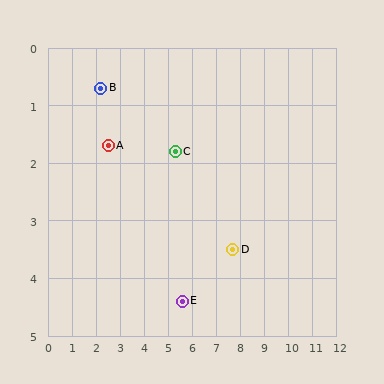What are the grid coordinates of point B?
Point B is at approximately (2.2, 0.7).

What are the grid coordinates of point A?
Point A is at approximately (2.5, 1.7).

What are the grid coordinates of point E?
Point E is at approximately (5.6, 4.4).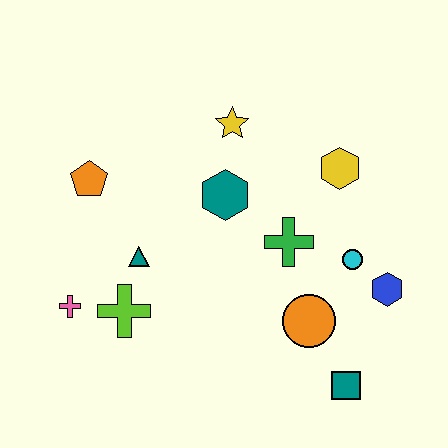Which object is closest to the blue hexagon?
The cyan circle is closest to the blue hexagon.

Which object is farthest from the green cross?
The pink cross is farthest from the green cross.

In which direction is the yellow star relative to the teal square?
The yellow star is above the teal square.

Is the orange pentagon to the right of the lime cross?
No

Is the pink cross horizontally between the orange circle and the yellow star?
No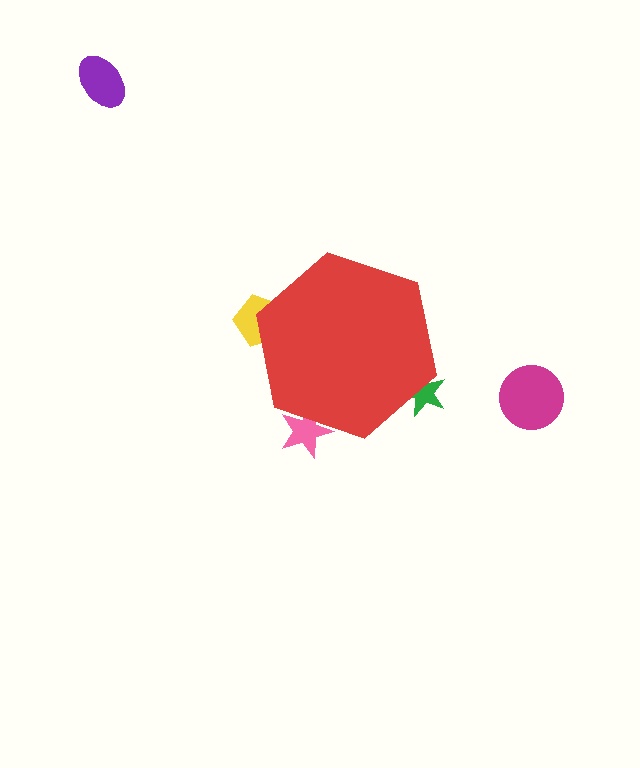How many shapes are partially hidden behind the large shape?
3 shapes are partially hidden.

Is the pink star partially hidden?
Yes, the pink star is partially hidden behind the red hexagon.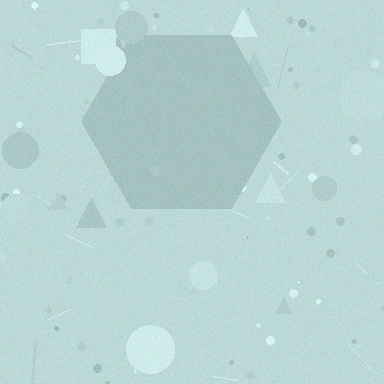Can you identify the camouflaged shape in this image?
The camouflaged shape is a hexagon.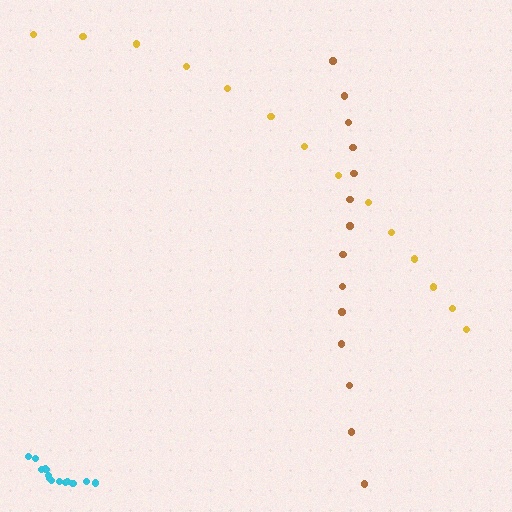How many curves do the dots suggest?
There are 3 distinct paths.